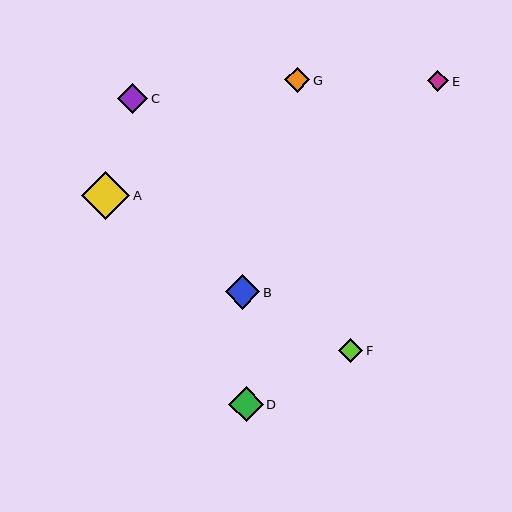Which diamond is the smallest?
Diamond E is the smallest with a size of approximately 22 pixels.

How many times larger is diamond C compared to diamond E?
Diamond C is approximately 1.4 times the size of diamond E.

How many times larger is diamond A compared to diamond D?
Diamond A is approximately 1.4 times the size of diamond D.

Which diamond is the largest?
Diamond A is the largest with a size of approximately 48 pixels.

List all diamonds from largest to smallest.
From largest to smallest: A, D, B, C, G, F, E.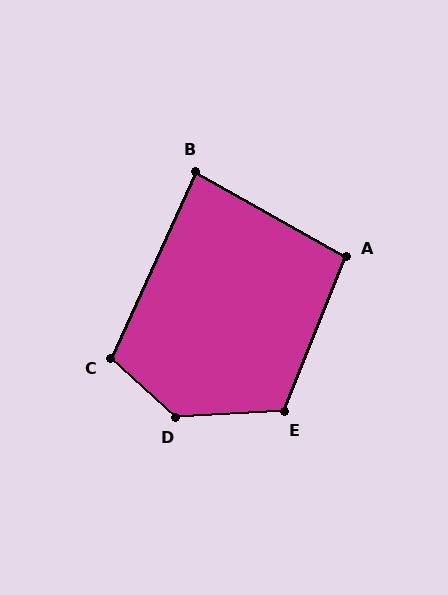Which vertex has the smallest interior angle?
B, at approximately 85 degrees.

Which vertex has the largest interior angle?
D, at approximately 135 degrees.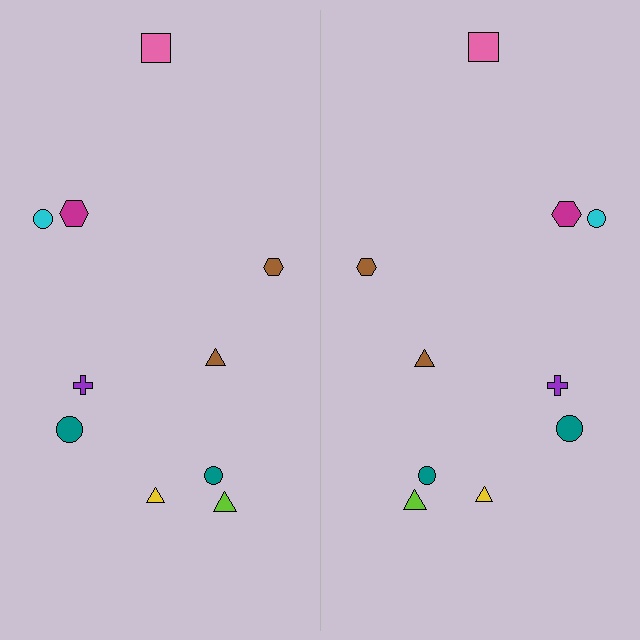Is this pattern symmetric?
Yes, this pattern has bilateral (reflection) symmetry.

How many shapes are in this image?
There are 20 shapes in this image.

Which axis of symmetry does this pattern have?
The pattern has a vertical axis of symmetry running through the center of the image.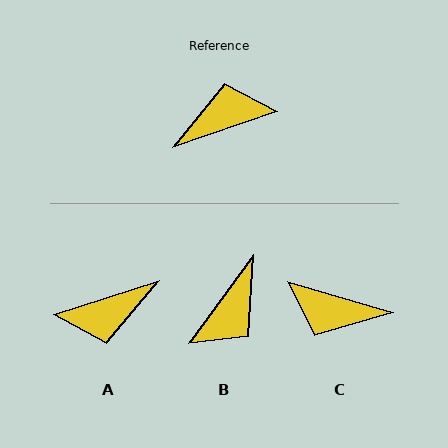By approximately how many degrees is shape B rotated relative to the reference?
Approximately 145 degrees clockwise.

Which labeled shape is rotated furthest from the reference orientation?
A, about 179 degrees away.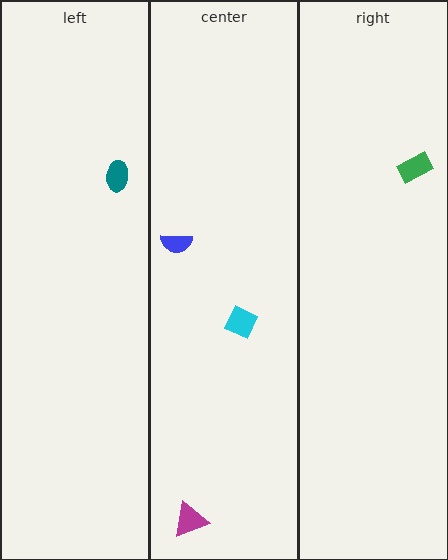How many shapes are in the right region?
1.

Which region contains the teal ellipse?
The left region.